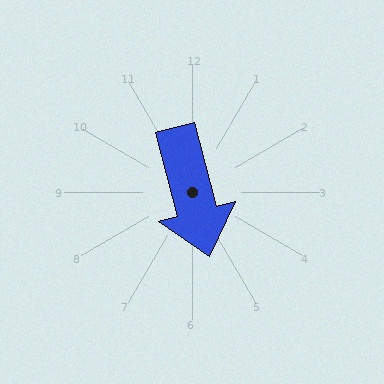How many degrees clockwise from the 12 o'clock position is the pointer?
Approximately 165 degrees.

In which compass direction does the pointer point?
South.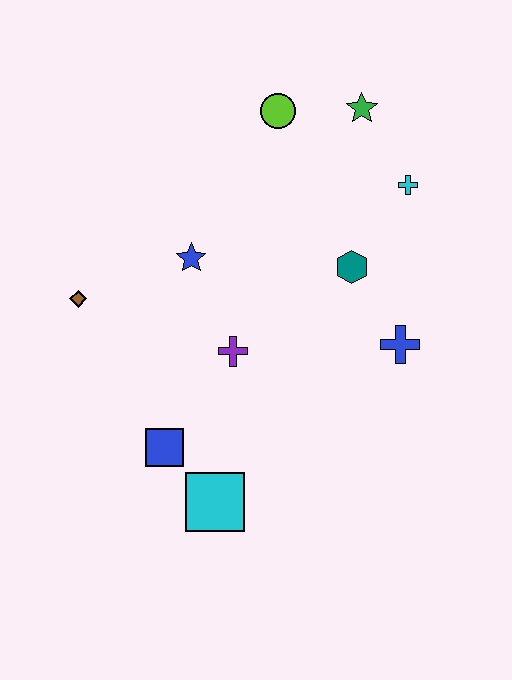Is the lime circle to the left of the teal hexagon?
Yes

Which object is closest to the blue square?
The cyan square is closest to the blue square.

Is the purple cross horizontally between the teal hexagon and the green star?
No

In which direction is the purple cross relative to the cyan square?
The purple cross is above the cyan square.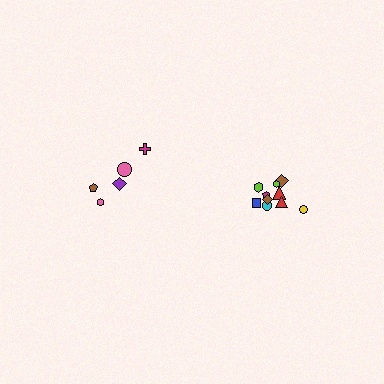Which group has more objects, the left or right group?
The right group.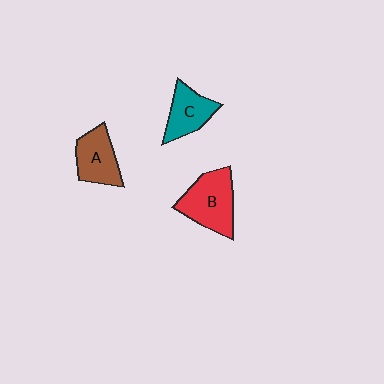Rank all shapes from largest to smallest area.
From largest to smallest: B (red), A (brown), C (teal).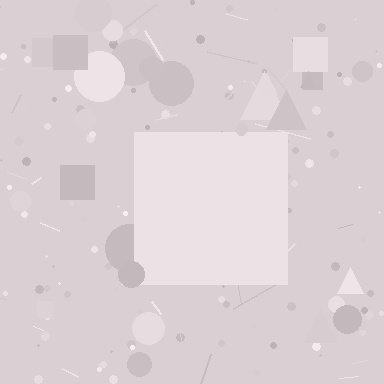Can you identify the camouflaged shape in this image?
The camouflaged shape is a square.